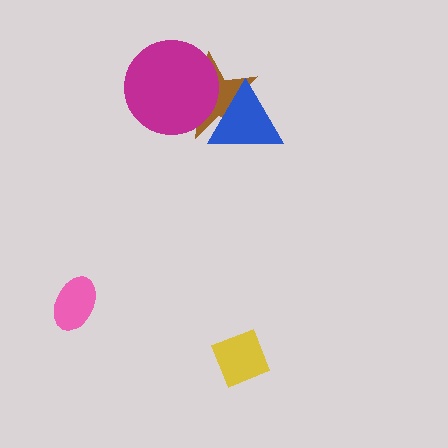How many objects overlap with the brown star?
2 objects overlap with the brown star.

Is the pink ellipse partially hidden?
No, no other shape covers it.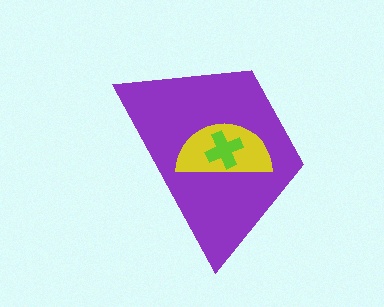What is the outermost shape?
The purple trapezoid.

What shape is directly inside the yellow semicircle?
The lime cross.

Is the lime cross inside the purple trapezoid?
Yes.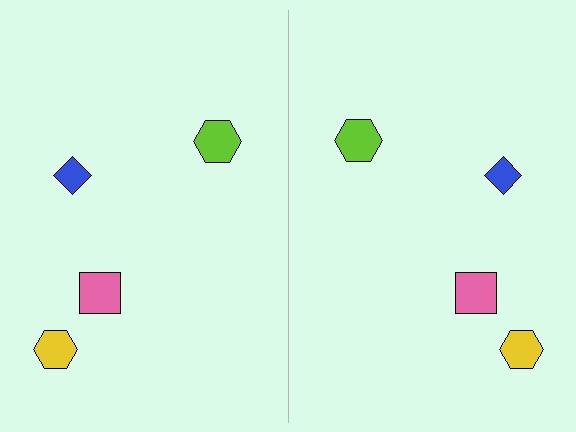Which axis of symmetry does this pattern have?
The pattern has a vertical axis of symmetry running through the center of the image.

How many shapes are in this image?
There are 8 shapes in this image.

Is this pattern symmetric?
Yes, this pattern has bilateral (reflection) symmetry.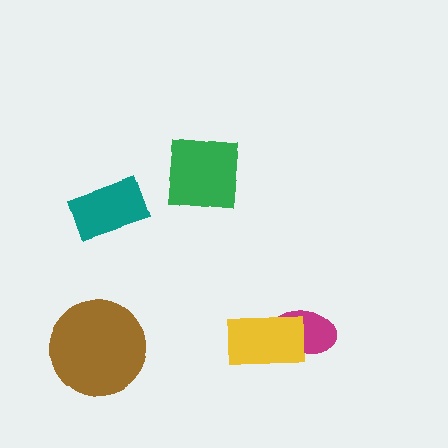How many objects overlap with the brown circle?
0 objects overlap with the brown circle.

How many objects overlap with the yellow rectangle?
1 object overlaps with the yellow rectangle.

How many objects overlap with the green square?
0 objects overlap with the green square.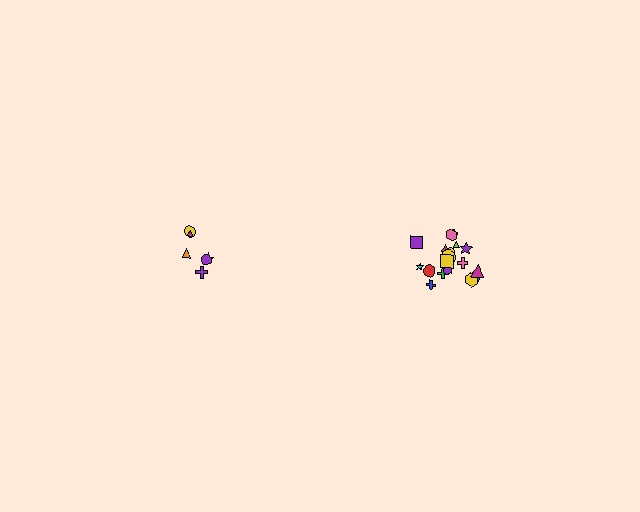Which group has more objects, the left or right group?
The right group.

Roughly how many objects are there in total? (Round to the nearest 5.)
Roughly 25 objects in total.